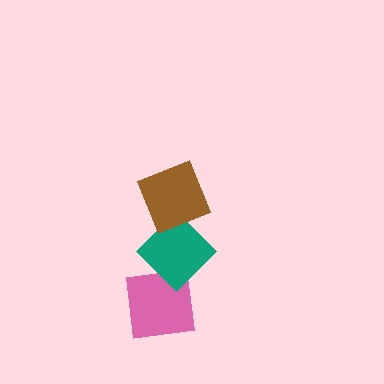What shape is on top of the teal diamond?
The brown diamond is on top of the teal diamond.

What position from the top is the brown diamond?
The brown diamond is 1st from the top.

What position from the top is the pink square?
The pink square is 3rd from the top.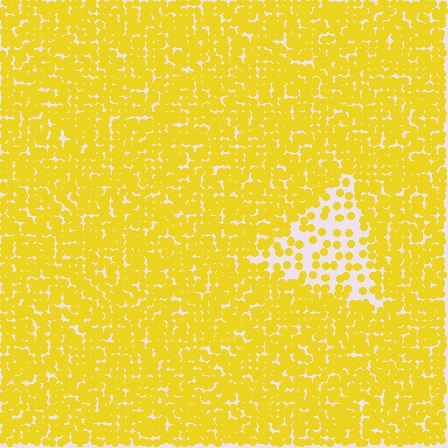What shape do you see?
I see a triangle.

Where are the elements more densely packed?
The elements are more densely packed outside the triangle boundary.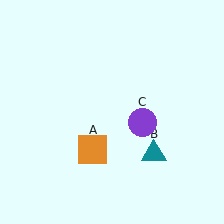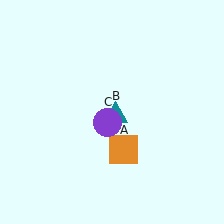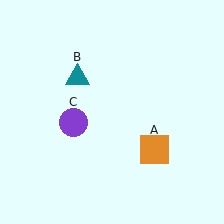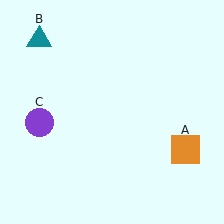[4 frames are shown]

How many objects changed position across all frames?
3 objects changed position: orange square (object A), teal triangle (object B), purple circle (object C).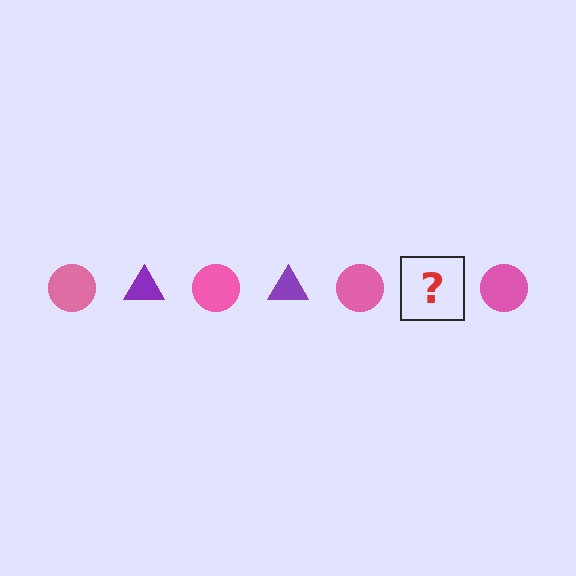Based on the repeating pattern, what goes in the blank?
The blank should be a purple triangle.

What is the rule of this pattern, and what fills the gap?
The rule is that the pattern alternates between pink circle and purple triangle. The gap should be filled with a purple triangle.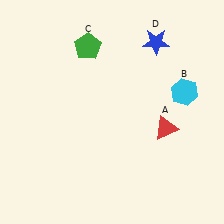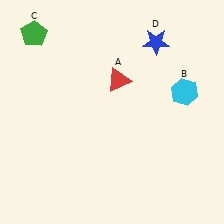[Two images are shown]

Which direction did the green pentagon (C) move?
The green pentagon (C) moved left.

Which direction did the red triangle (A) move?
The red triangle (A) moved up.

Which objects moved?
The objects that moved are: the red triangle (A), the green pentagon (C).